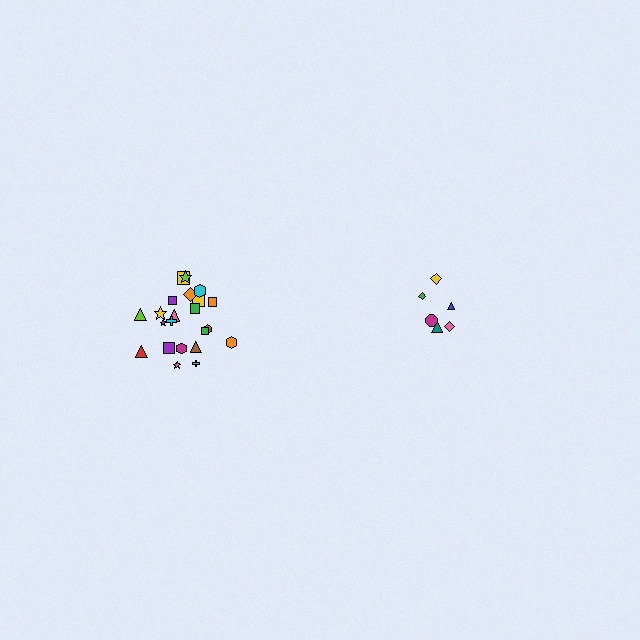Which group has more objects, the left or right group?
The left group.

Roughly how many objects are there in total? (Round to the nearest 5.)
Roughly 30 objects in total.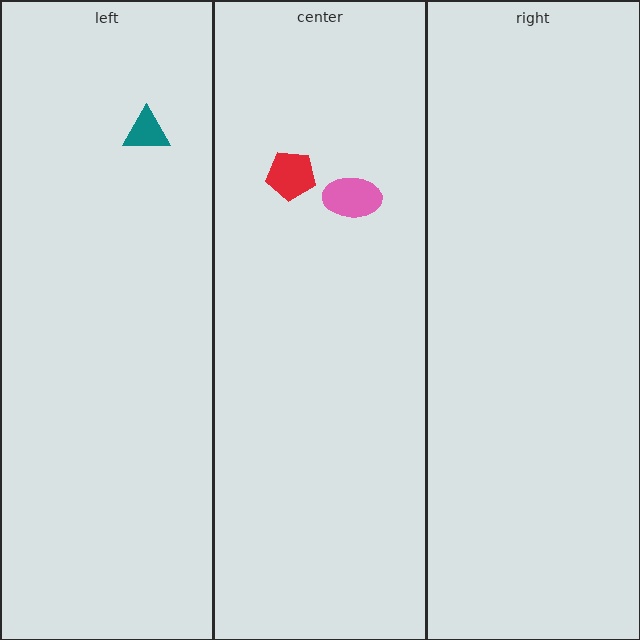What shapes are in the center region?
The pink ellipse, the red pentagon.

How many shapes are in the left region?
1.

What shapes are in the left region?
The teal triangle.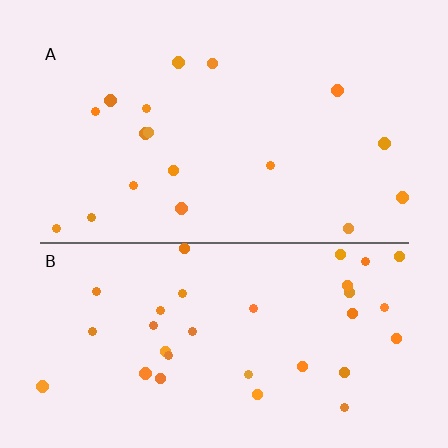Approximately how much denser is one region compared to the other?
Approximately 1.9× — region B over region A.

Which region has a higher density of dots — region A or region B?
B (the bottom).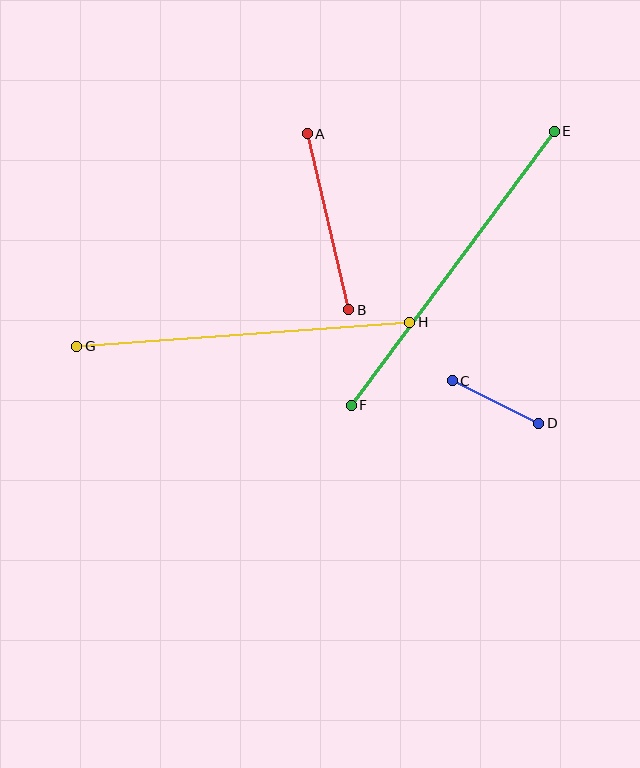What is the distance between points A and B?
The distance is approximately 181 pixels.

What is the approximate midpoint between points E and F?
The midpoint is at approximately (453, 268) pixels.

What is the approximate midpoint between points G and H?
The midpoint is at approximately (243, 334) pixels.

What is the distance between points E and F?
The distance is approximately 341 pixels.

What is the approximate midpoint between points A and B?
The midpoint is at approximately (328, 222) pixels.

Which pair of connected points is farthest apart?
Points E and F are farthest apart.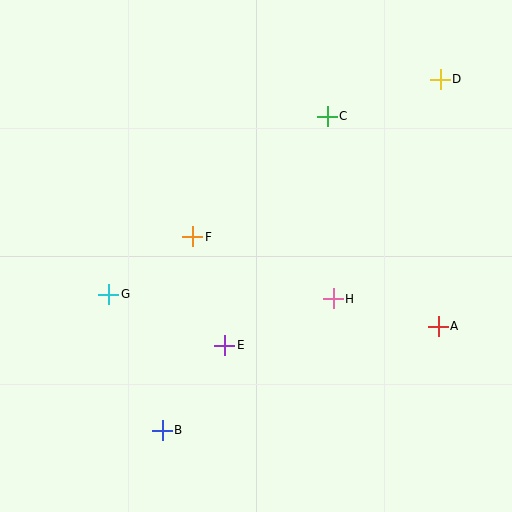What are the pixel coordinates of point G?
Point G is at (109, 295).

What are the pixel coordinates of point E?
Point E is at (225, 345).